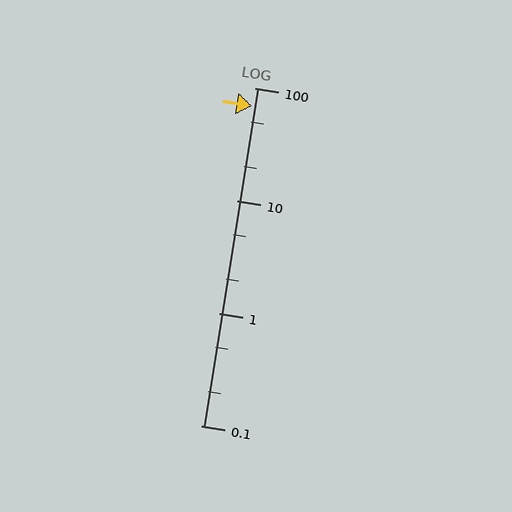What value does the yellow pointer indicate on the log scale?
The pointer indicates approximately 69.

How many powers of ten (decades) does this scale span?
The scale spans 3 decades, from 0.1 to 100.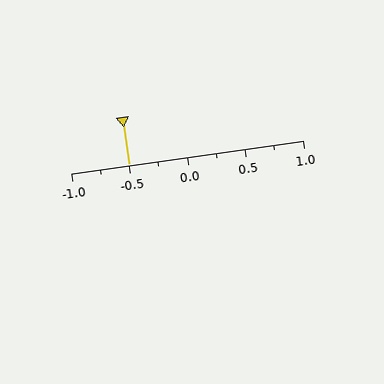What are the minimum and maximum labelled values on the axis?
The axis runs from -1.0 to 1.0.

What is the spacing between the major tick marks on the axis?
The major ticks are spaced 0.5 apart.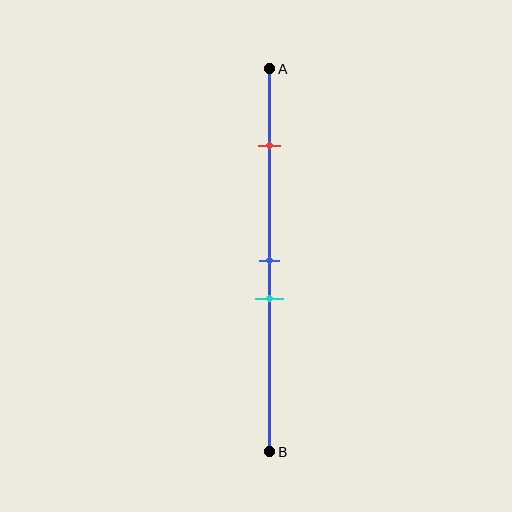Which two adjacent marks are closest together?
The blue and cyan marks are the closest adjacent pair.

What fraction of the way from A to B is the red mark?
The red mark is approximately 20% (0.2) of the way from A to B.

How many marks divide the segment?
There are 3 marks dividing the segment.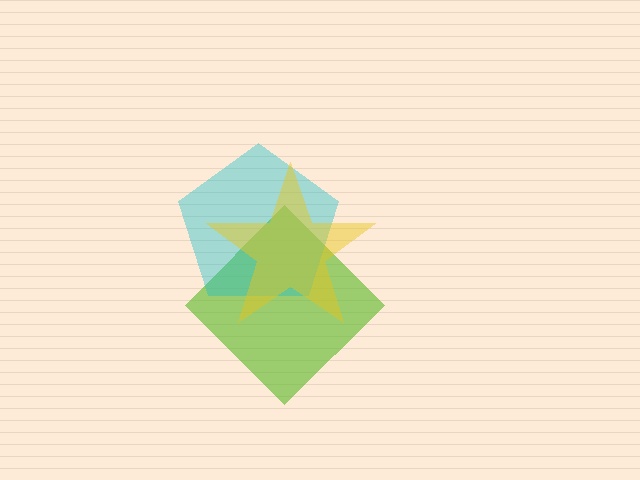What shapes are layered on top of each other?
The layered shapes are: a lime diamond, a cyan pentagon, a yellow star.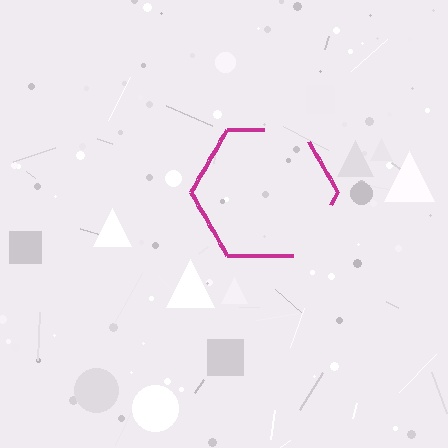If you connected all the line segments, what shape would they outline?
They would outline a hexagon.